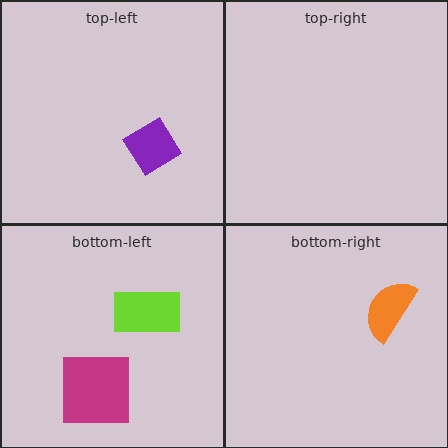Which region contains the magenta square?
The bottom-left region.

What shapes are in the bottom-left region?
The lime rectangle, the magenta square.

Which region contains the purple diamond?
The top-left region.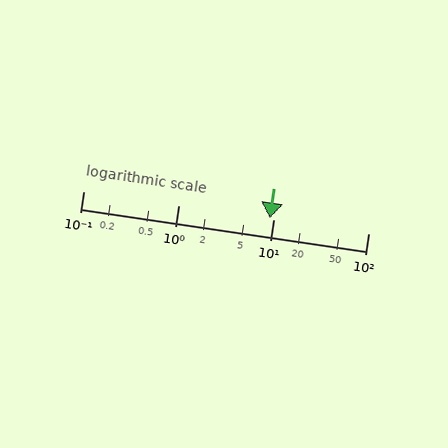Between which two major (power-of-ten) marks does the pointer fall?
The pointer is between 1 and 10.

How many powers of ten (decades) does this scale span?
The scale spans 3 decades, from 0.1 to 100.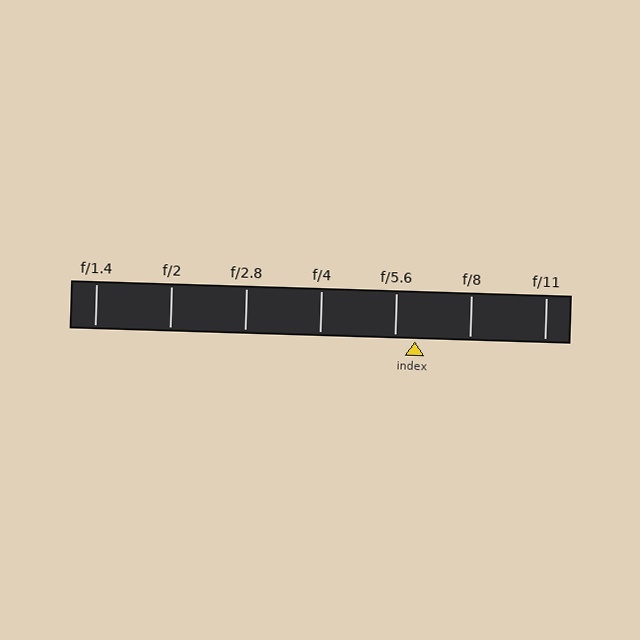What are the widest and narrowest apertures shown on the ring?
The widest aperture shown is f/1.4 and the narrowest is f/11.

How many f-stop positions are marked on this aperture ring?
There are 7 f-stop positions marked.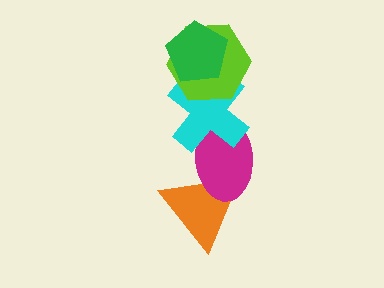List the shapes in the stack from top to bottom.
From top to bottom: the green pentagon, the lime hexagon, the cyan cross, the magenta ellipse, the orange triangle.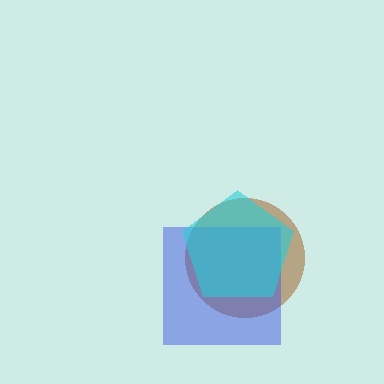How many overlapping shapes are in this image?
There are 3 overlapping shapes in the image.